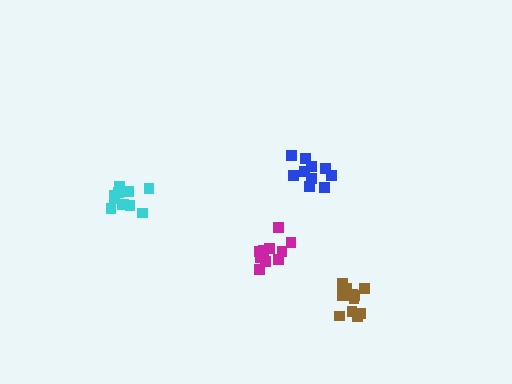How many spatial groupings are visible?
There are 4 spatial groupings.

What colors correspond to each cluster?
The clusters are colored: blue, brown, cyan, magenta.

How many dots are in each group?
Group 1: 10 dots, Group 2: 15 dots, Group 3: 11 dots, Group 4: 11 dots (47 total).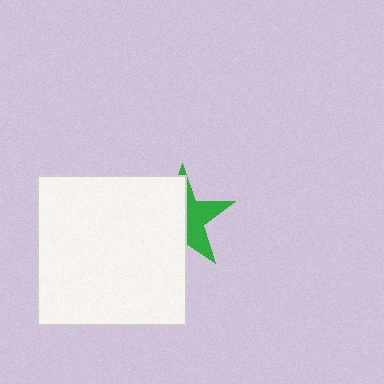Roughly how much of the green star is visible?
A small part of it is visible (roughly 42%).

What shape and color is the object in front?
The object in front is a white square.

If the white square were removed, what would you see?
You would see the complete green star.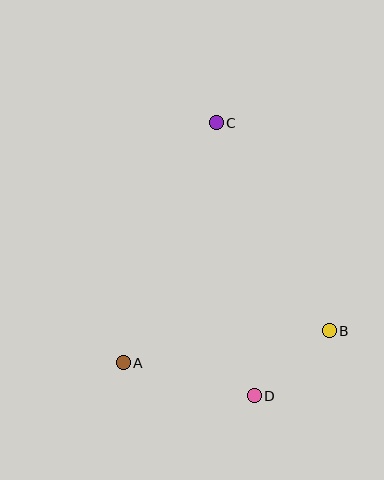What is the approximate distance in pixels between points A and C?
The distance between A and C is approximately 257 pixels.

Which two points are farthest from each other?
Points C and D are farthest from each other.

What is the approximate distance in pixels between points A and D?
The distance between A and D is approximately 135 pixels.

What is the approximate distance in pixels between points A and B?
The distance between A and B is approximately 209 pixels.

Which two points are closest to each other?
Points B and D are closest to each other.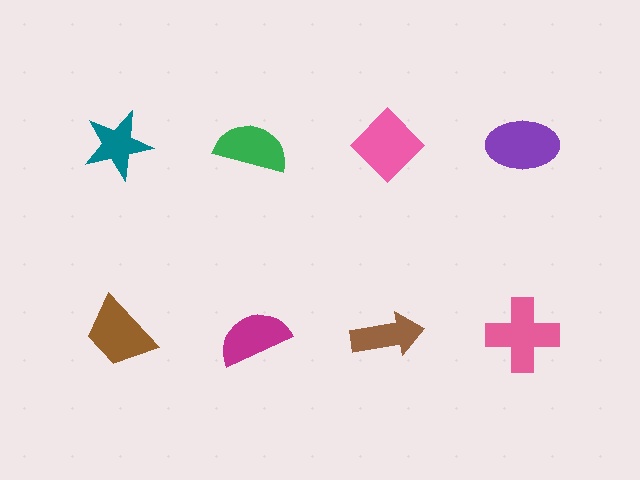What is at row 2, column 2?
A magenta semicircle.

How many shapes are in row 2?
4 shapes.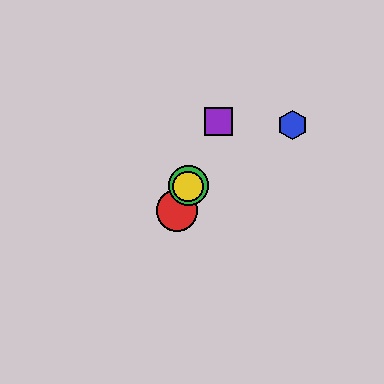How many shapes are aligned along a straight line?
4 shapes (the red circle, the green circle, the yellow circle, the purple square) are aligned along a straight line.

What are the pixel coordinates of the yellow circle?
The yellow circle is at (188, 186).